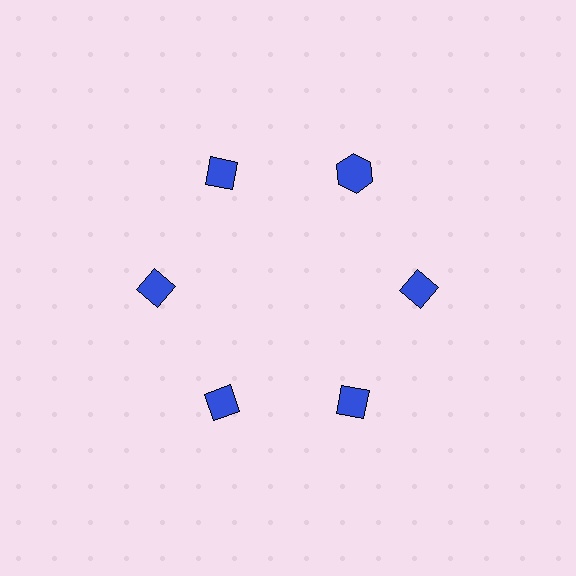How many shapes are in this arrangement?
There are 6 shapes arranged in a ring pattern.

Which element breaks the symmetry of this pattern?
The blue hexagon at roughly the 1 o'clock position breaks the symmetry. All other shapes are blue diamonds.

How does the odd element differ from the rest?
It has a different shape: hexagon instead of diamond.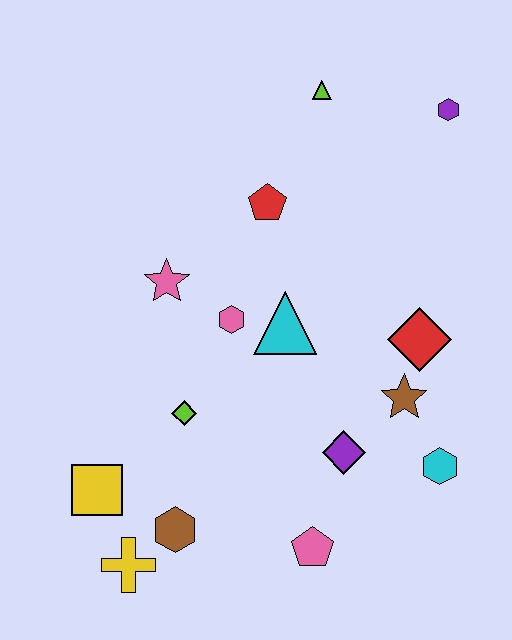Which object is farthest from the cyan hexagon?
The lime triangle is farthest from the cyan hexagon.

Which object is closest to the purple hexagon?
The lime triangle is closest to the purple hexagon.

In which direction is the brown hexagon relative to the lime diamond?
The brown hexagon is below the lime diamond.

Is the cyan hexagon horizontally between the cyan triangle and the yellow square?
No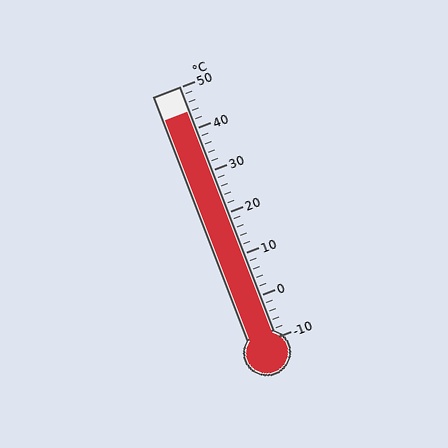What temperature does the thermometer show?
The thermometer shows approximately 44°C.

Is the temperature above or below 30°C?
The temperature is above 30°C.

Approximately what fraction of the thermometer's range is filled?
The thermometer is filled to approximately 90% of its range.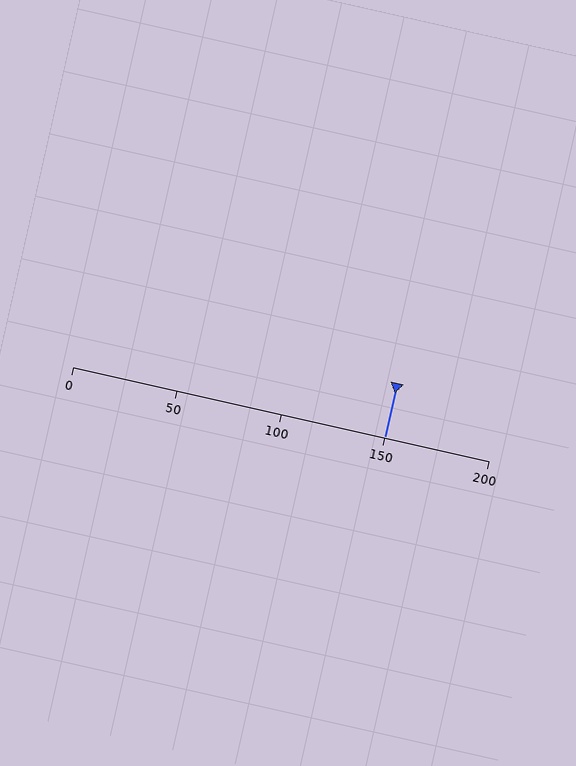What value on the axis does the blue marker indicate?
The marker indicates approximately 150.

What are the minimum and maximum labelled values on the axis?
The axis runs from 0 to 200.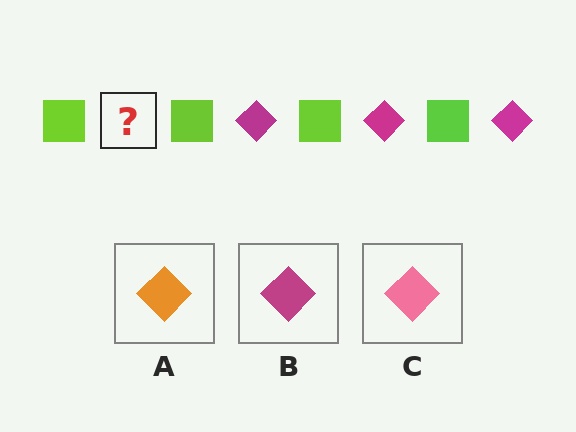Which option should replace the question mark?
Option B.